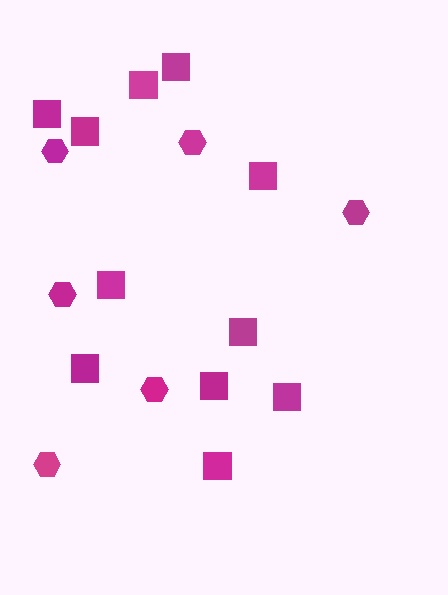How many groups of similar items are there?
There are 2 groups: one group of hexagons (6) and one group of squares (11).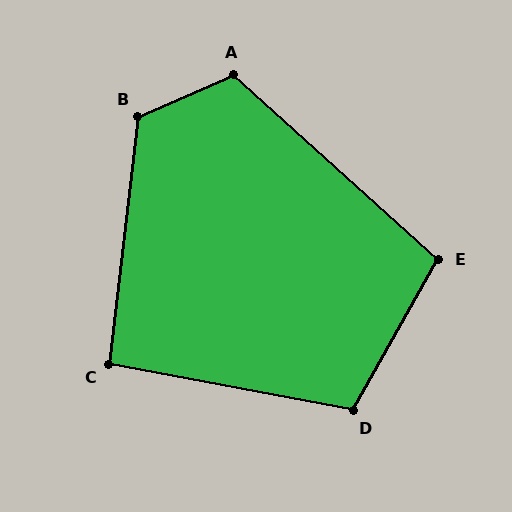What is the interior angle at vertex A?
Approximately 114 degrees (obtuse).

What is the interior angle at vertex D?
Approximately 109 degrees (obtuse).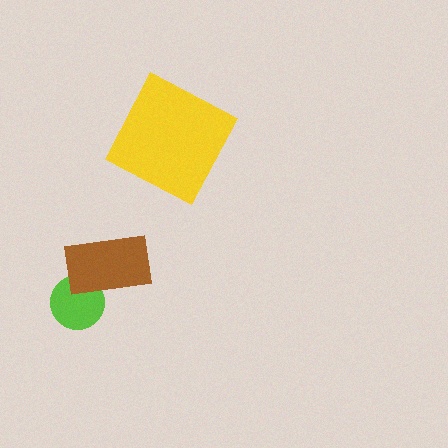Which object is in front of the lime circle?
The brown rectangle is in front of the lime circle.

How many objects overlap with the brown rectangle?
1 object overlaps with the brown rectangle.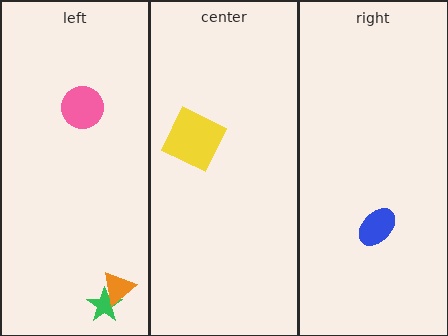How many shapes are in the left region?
3.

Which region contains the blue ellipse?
The right region.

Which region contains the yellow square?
The center region.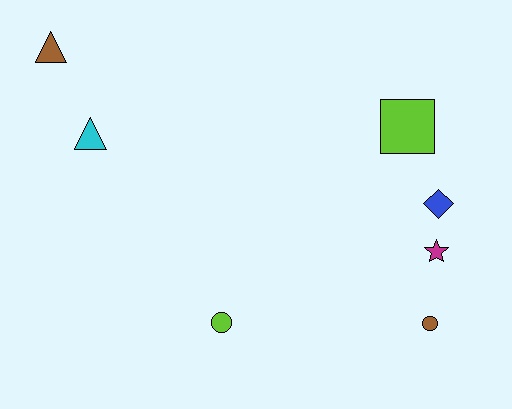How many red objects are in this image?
There are no red objects.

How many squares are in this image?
There is 1 square.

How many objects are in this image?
There are 7 objects.